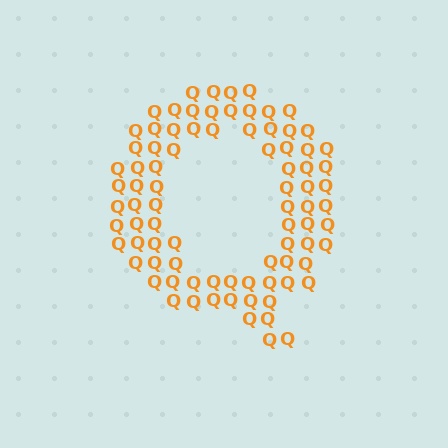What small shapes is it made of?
It is made of small letter Q's.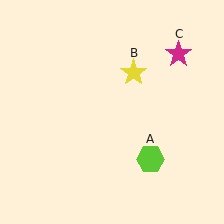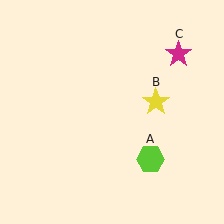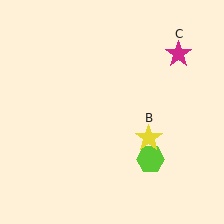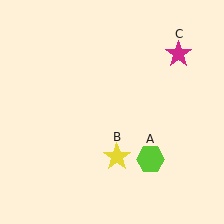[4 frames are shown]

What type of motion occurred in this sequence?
The yellow star (object B) rotated clockwise around the center of the scene.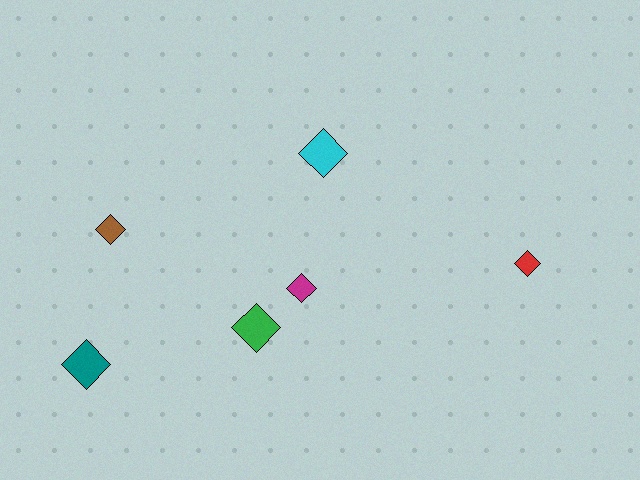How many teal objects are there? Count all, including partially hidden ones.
There is 1 teal object.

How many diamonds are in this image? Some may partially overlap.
There are 6 diamonds.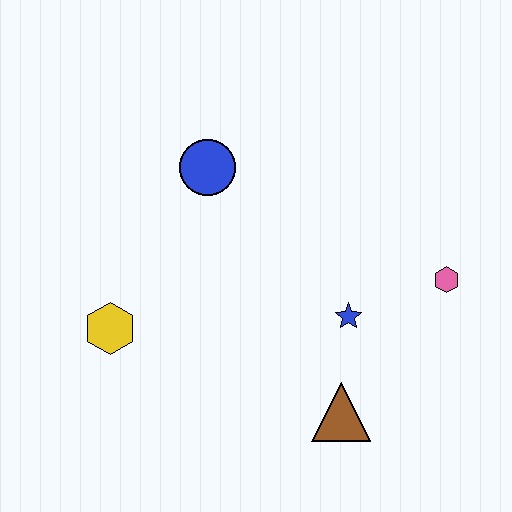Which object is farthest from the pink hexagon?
The yellow hexagon is farthest from the pink hexagon.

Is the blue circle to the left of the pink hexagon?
Yes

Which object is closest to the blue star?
The brown triangle is closest to the blue star.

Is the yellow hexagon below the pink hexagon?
Yes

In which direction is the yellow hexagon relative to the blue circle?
The yellow hexagon is below the blue circle.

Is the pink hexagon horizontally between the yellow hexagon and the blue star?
No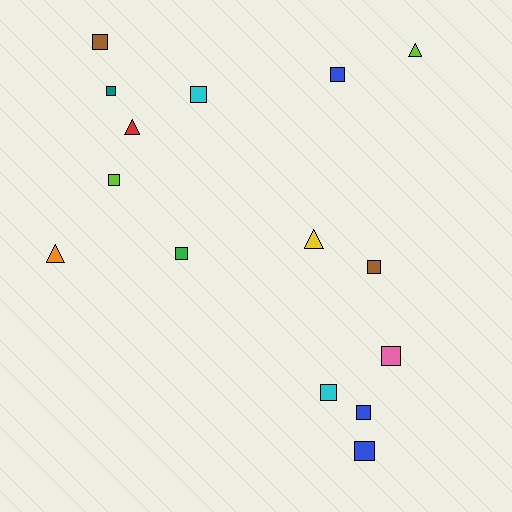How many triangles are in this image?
There are 4 triangles.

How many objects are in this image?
There are 15 objects.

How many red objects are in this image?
There is 1 red object.